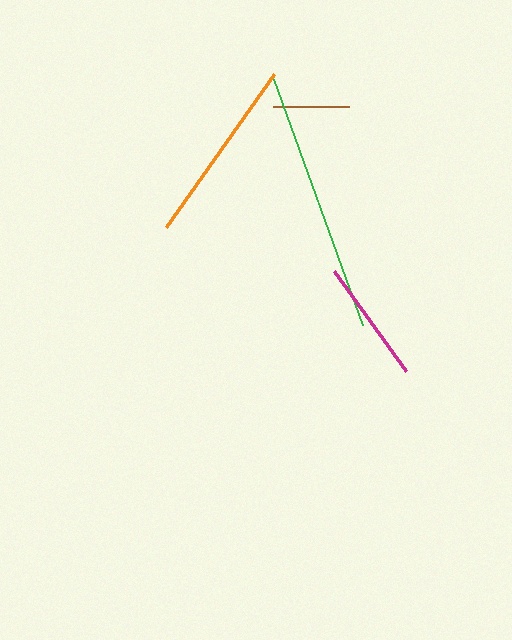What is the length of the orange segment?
The orange segment is approximately 187 pixels long.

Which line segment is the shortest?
The brown line is the shortest at approximately 76 pixels.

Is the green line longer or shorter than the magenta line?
The green line is longer than the magenta line.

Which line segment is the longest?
The green line is the longest at approximately 262 pixels.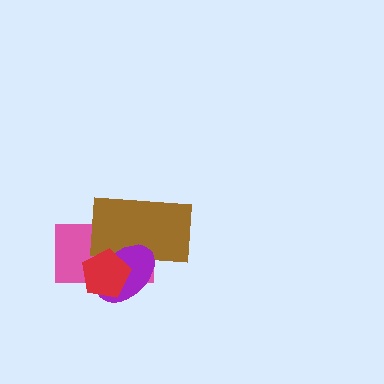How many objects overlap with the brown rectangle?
3 objects overlap with the brown rectangle.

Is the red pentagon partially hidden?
No, no other shape covers it.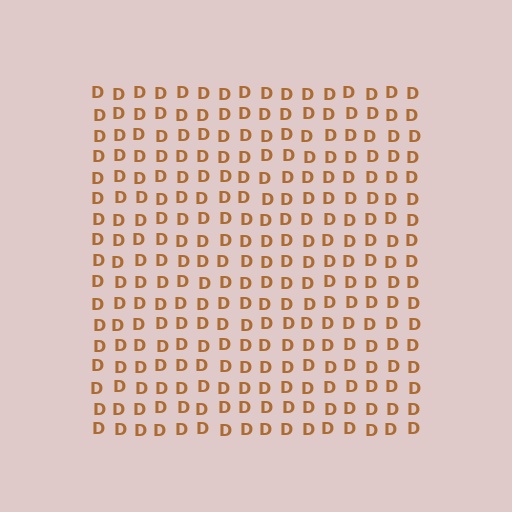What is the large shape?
The large shape is a square.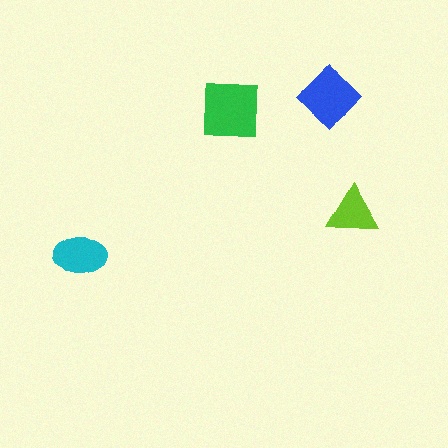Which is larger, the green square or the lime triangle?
The green square.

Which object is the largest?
The green square.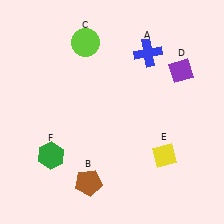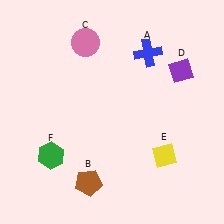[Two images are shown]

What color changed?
The circle (C) changed from lime in Image 1 to pink in Image 2.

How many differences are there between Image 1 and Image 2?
There is 1 difference between the two images.